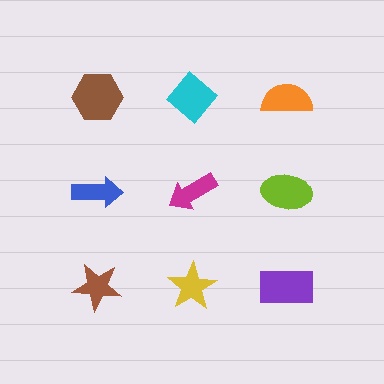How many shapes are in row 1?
3 shapes.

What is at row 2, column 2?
A magenta arrow.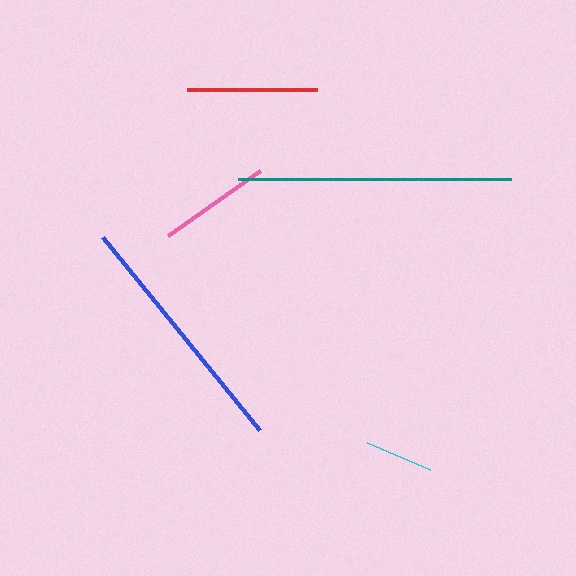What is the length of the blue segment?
The blue segment is approximately 250 pixels long.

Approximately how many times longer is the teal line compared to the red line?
The teal line is approximately 2.1 times the length of the red line.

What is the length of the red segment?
The red segment is approximately 130 pixels long.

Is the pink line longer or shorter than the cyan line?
The pink line is longer than the cyan line.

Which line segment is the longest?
The teal line is the longest at approximately 273 pixels.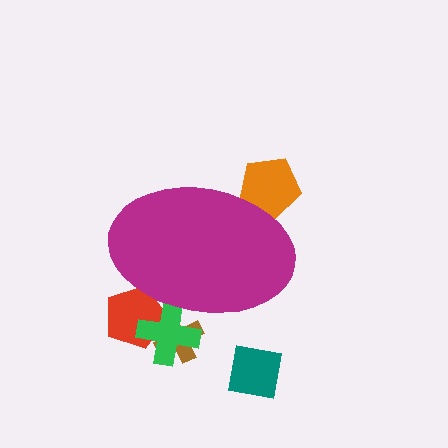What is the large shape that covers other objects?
A magenta ellipse.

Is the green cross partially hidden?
Yes, the green cross is partially hidden behind the magenta ellipse.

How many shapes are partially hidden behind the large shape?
4 shapes are partially hidden.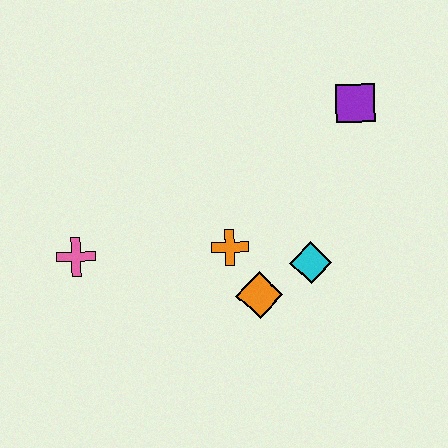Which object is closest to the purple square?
The cyan diamond is closest to the purple square.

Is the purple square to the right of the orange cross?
Yes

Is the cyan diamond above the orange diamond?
Yes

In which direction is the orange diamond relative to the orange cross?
The orange diamond is below the orange cross.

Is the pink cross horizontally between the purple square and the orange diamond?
No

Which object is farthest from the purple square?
The pink cross is farthest from the purple square.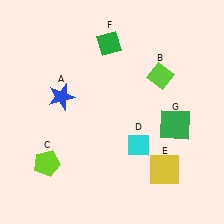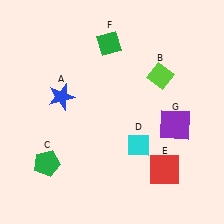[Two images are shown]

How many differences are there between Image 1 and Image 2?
There are 3 differences between the two images.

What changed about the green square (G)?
In Image 1, G is green. In Image 2, it changed to purple.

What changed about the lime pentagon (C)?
In Image 1, C is lime. In Image 2, it changed to green.